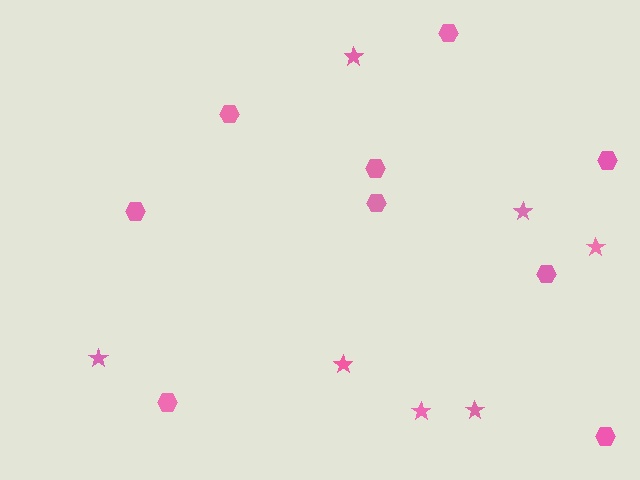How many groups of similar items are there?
There are 2 groups: one group of stars (7) and one group of hexagons (9).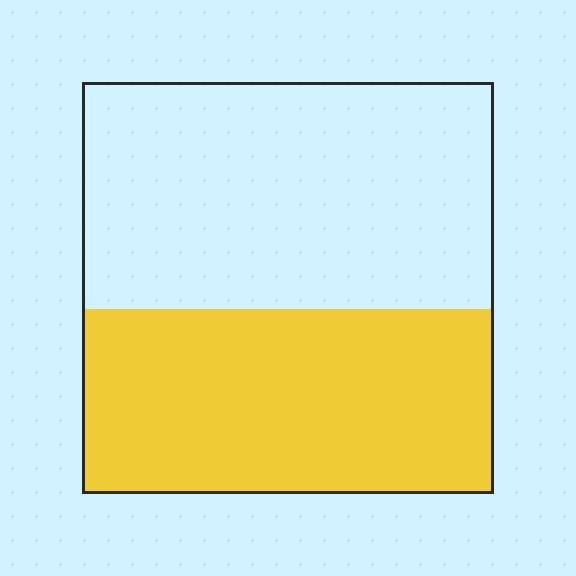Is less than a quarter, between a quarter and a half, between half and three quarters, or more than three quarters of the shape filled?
Between a quarter and a half.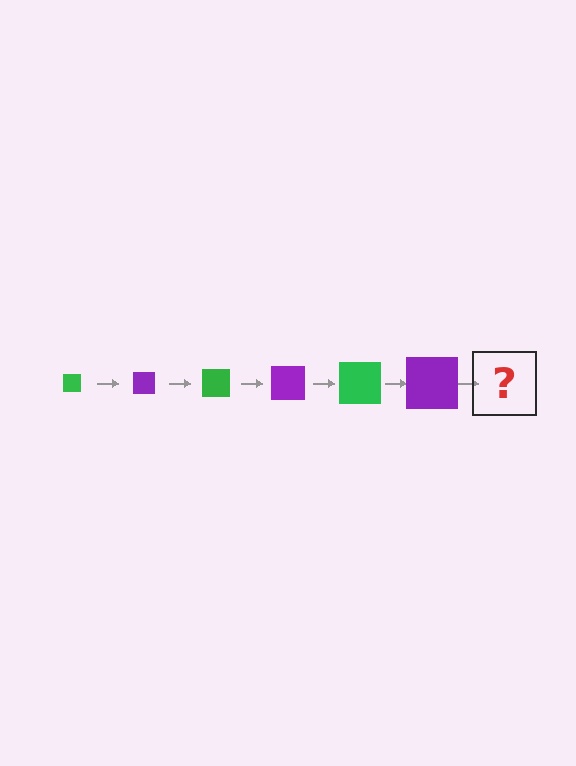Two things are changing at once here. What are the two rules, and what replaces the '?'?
The two rules are that the square grows larger each step and the color cycles through green and purple. The '?' should be a green square, larger than the previous one.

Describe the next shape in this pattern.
It should be a green square, larger than the previous one.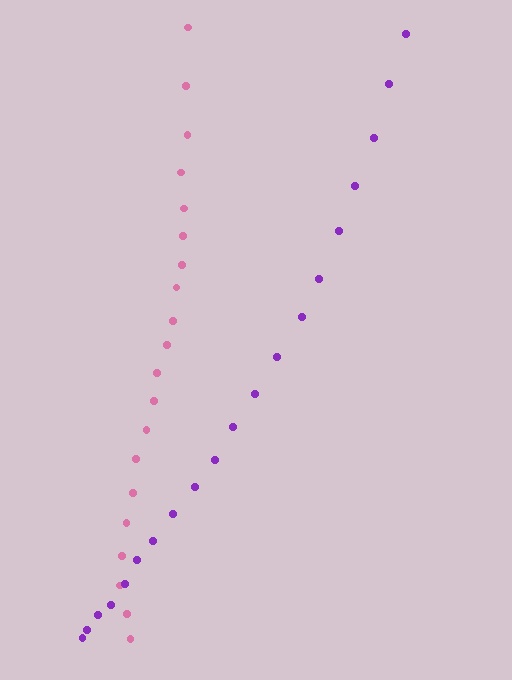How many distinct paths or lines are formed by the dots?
There are 2 distinct paths.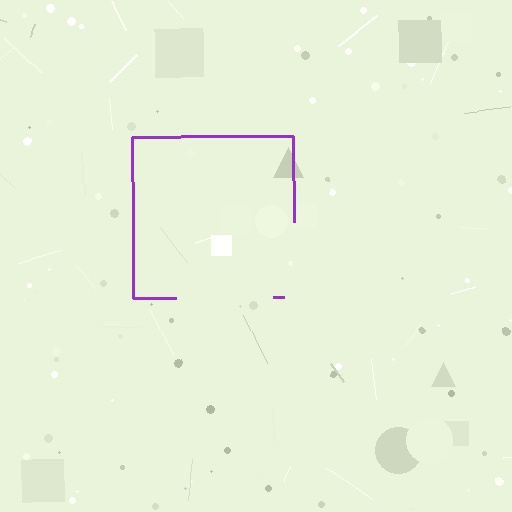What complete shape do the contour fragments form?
The contour fragments form a square.